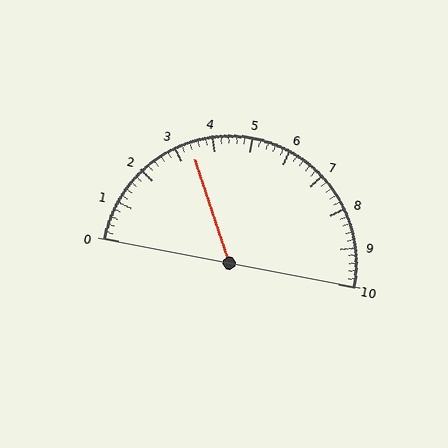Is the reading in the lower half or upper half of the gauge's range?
The reading is in the lower half of the range (0 to 10).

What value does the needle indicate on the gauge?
The needle indicates approximately 3.4.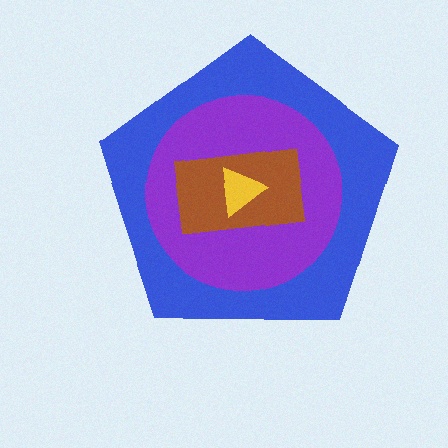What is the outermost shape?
The blue pentagon.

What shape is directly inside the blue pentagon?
The purple circle.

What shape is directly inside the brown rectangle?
The yellow triangle.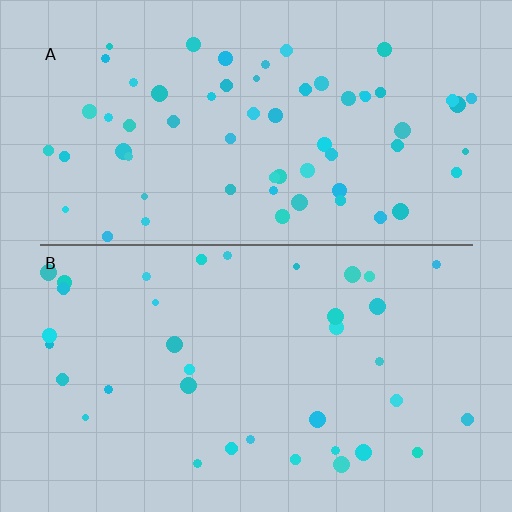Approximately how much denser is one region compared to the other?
Approximately 1.7× — region A over region B.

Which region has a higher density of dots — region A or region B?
A (the top).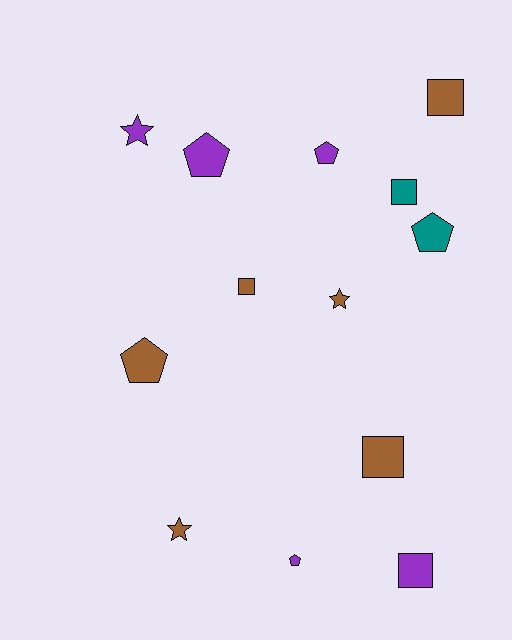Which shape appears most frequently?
Pentagon, with 5 objects.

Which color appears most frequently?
Brown, with 6 objects.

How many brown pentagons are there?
There is 1 brown pentagon.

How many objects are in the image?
There are 13 objects.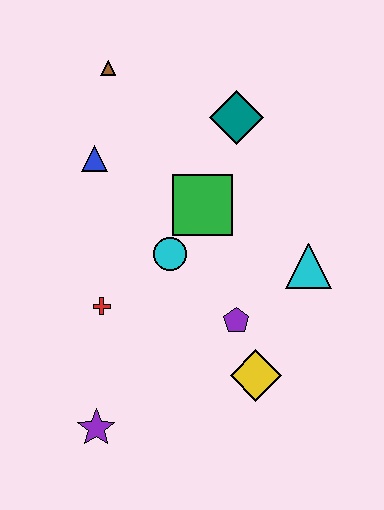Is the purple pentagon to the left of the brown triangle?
No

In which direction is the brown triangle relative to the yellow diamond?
The brown triangle is above the yellow diamond.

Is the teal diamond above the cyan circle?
Yes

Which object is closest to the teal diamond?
The green square is closest to the teal diamond.